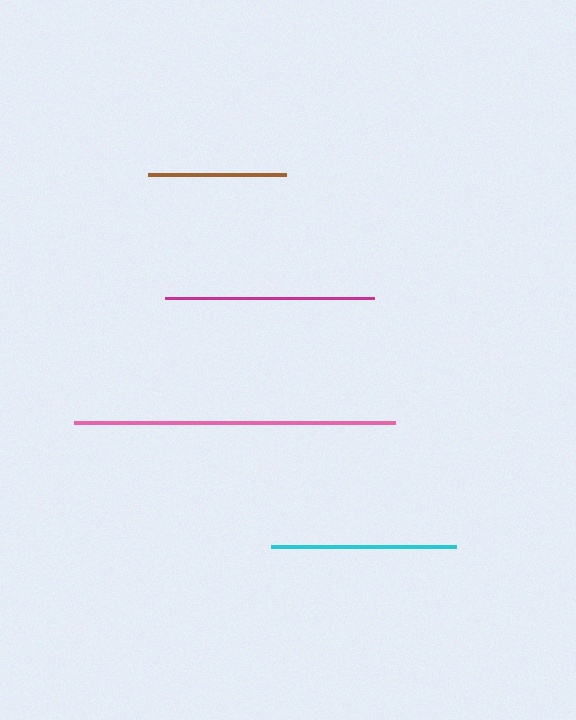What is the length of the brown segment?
The brown segment is approximately 138 pixels long.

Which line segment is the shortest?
The brown line is the shortest at approximately 138 pixels.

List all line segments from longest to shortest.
From longest to shortest: pink, magenta, cyan, brown.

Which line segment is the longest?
The pink line is the longest at approximately 320 pixels.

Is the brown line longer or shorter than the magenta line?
The magenta line is longer than the brown line.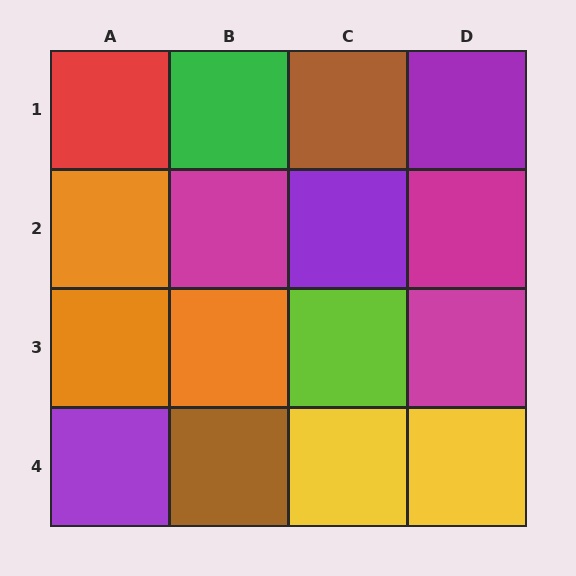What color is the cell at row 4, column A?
Purple.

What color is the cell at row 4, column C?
Yellow.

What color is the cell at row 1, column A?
Red.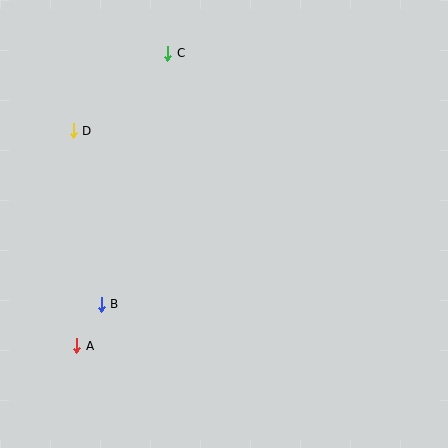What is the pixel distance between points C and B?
The distance between C and B is 260 pixels.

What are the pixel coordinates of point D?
Point D is at (73, 131).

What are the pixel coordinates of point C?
Point C is at (168, 53).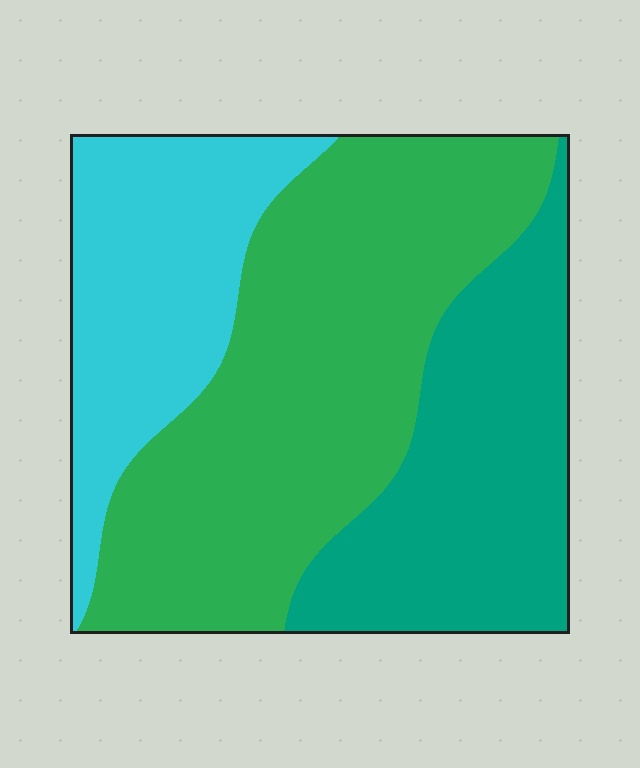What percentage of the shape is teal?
Teal takes up about one quarter (1/4) of the shape.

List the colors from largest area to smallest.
From largest to smallest: green, teal, cyan.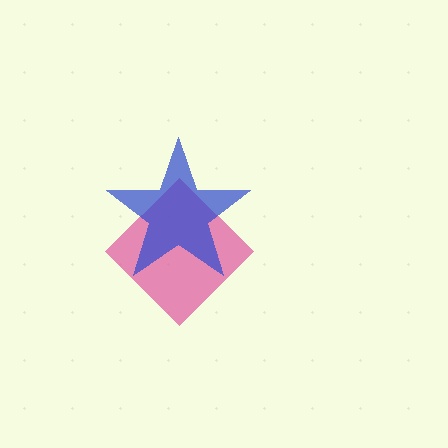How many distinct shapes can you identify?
There are 2 distinct shapes: a pink diamond, a blue star.